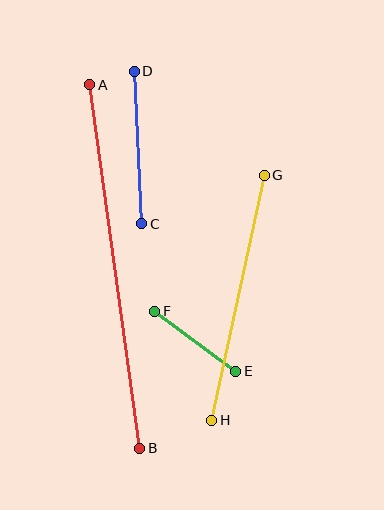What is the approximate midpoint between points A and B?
The midpoint is at approximately (115, 266) pixels.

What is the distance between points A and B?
The distance is approximately 367 pixels.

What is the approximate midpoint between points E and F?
The midpoint is at approximately (195, 341) pixels.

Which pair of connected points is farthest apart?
Points A and B are farthest apart.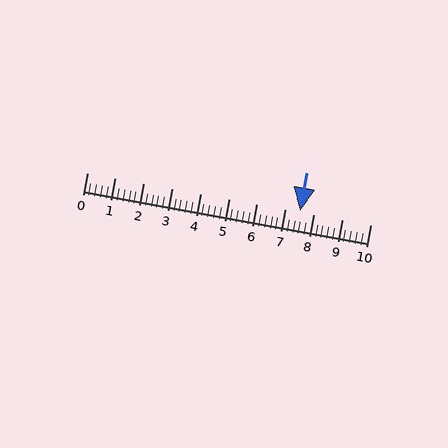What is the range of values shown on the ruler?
The ruler shows values from 0 to 10.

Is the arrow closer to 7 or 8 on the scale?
The arrow is closer to 8.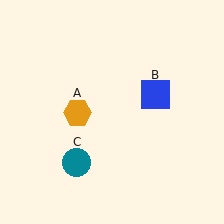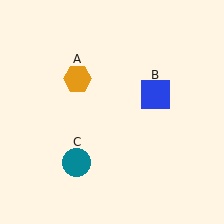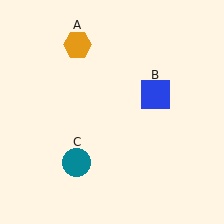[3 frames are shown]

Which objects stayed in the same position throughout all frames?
Blue square (object B) and teal circle (object C) remained stationary.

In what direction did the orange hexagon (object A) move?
The orange hexagon (object A) moved up.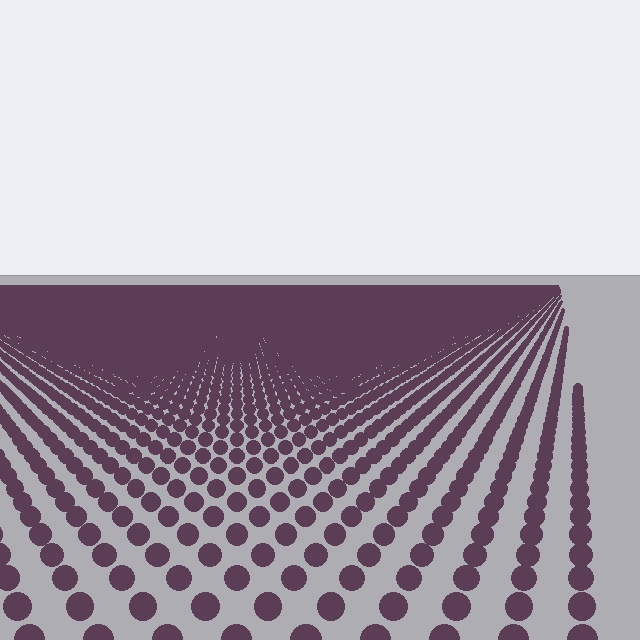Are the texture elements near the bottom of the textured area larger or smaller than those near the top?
Larger. Near the bottom, elements are closer to the viewer and appear at a bigger on-screen size.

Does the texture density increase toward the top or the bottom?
Density increases toward the top.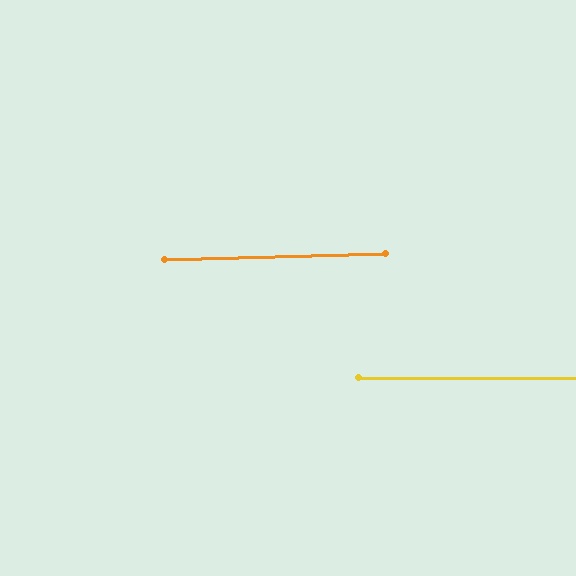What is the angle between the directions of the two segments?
Approximately 2 degrees.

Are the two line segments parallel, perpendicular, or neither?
Parallel — their directions differ by only 1.7°.